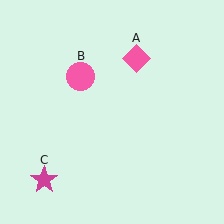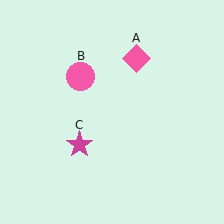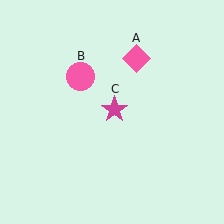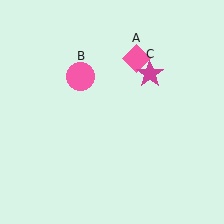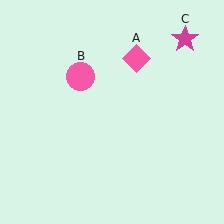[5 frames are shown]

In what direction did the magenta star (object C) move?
The magenta star (object C) moved up and to the right.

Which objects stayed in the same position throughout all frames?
Pink diamond (object A) and pink circle (object B) remained stationary.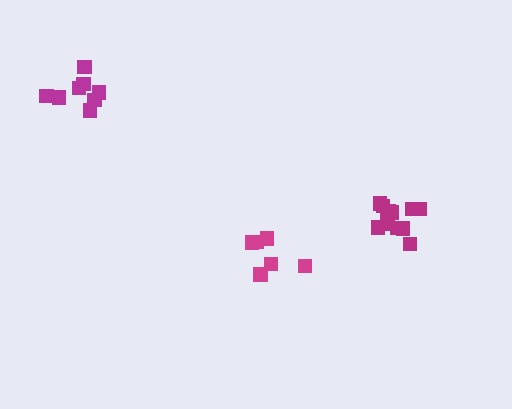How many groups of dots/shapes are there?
There are 3 groups.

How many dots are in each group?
Group 1: 6 dots, Group 2: 8 dots, Group 3: 12 dots (26 total).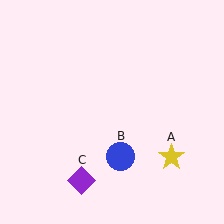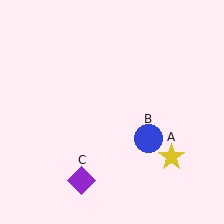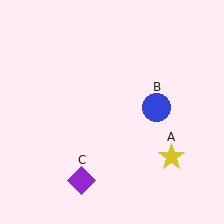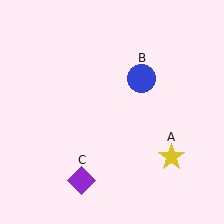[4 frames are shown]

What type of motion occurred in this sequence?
The blue circle (object B) rotated counterclockwise around the center of the scene.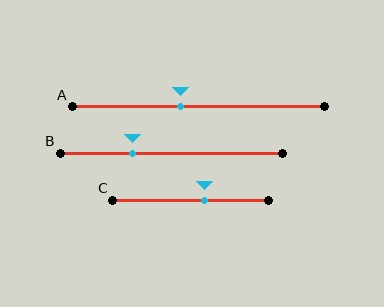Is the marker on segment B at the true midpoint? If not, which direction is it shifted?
No, the marker on segment B is shifted to the left by about 17% of the segment length.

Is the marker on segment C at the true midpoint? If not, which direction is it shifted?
No, the marker on segment C is shifted to the right by about 9% of the segment length.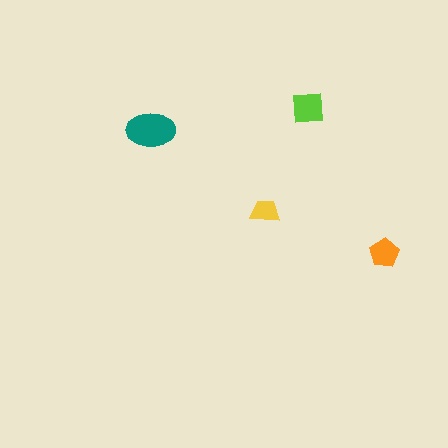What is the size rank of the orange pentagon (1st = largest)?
3rd.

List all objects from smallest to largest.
The yellow trapezoid, the orange pentagon, the lime square, the teal ellipse.